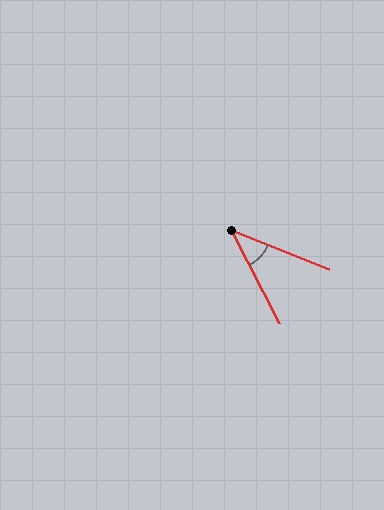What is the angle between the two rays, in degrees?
Approximately 41 degrees.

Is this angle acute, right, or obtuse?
It is acute.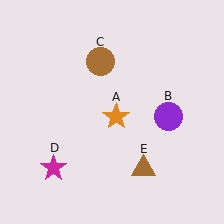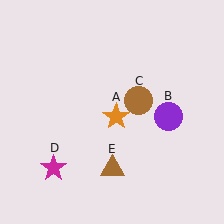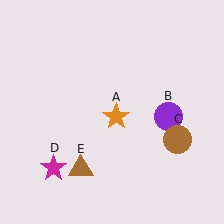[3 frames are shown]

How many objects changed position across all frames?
2 objects changed position: brown circle (object C), brown triangle (object E).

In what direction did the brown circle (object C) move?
The brown circle (object C) moved down and to the right.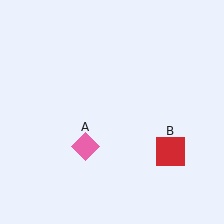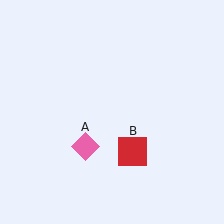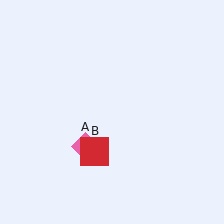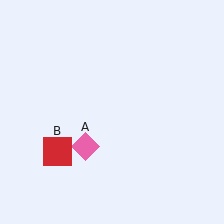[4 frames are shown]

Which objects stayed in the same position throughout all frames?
Pink diamond (object A) remained stationary.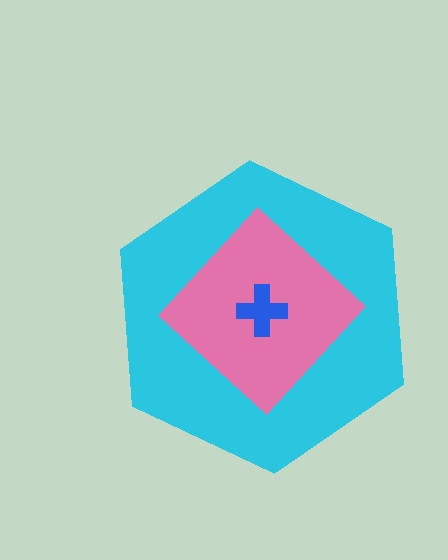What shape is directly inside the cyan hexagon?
The pink diamond.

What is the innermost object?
The blue cross.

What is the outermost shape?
The cyan hexagon.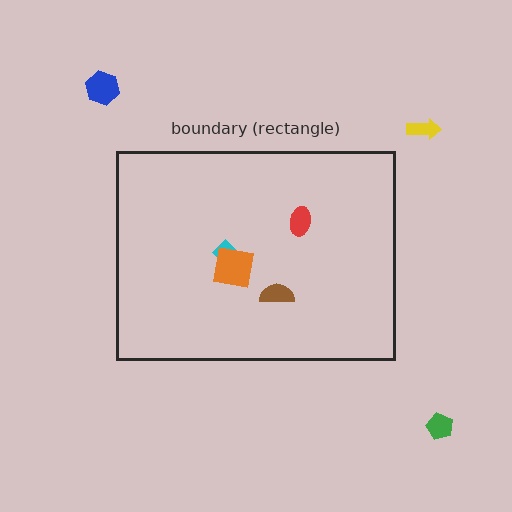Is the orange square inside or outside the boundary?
Inside.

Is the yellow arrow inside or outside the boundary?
Outside.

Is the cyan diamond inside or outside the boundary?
Inside.